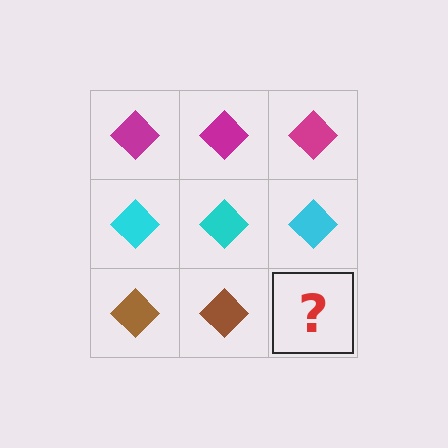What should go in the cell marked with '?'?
The missing cell should contain a brown diamond.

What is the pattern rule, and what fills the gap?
The rule is that each row has a consistent color. The gap should be filled with a brown diamond.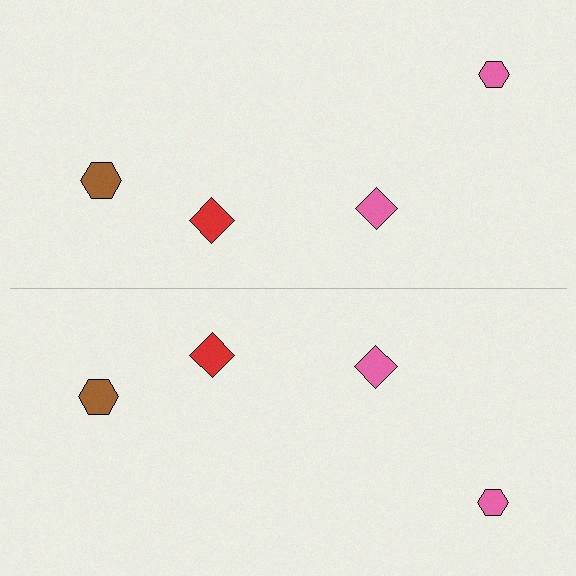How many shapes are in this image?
There are 8 shapes in this image.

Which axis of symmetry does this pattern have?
The pattern has a horizontal axis of symmetry running through the center of the image.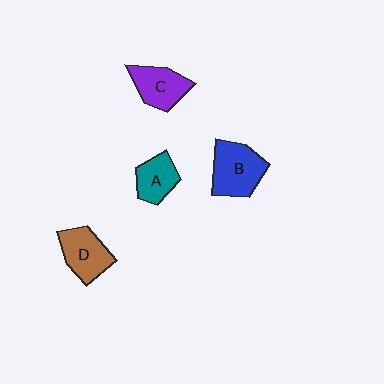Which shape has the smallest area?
Shape A (teal).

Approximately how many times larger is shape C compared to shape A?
Approximately 1.2 times.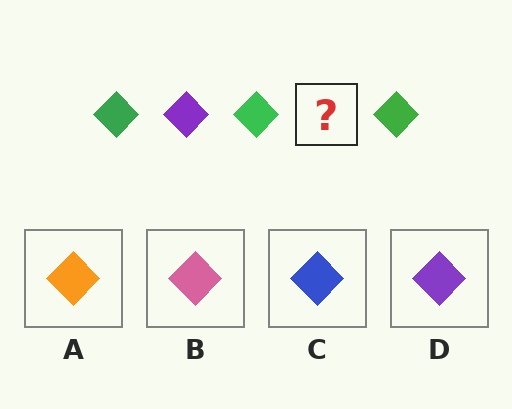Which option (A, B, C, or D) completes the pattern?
D.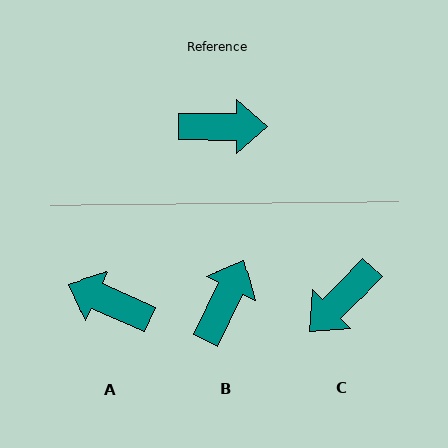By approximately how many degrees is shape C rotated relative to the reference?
Approximately 135 degrees clockwise.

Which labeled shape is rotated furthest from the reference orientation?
A, about 156 degrees away.